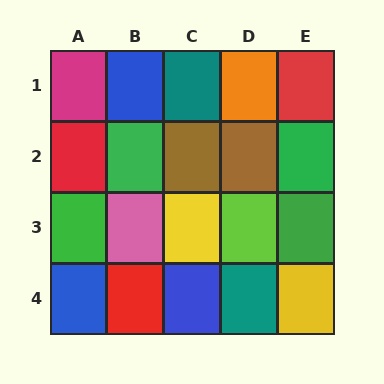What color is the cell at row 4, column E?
Yellow.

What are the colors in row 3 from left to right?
Green, pink, yellow, lime, green.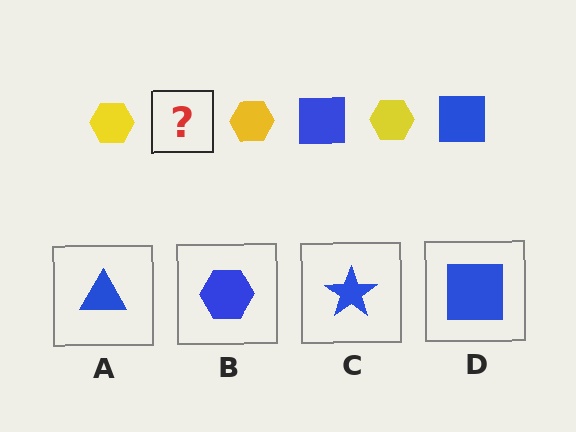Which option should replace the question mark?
Option D.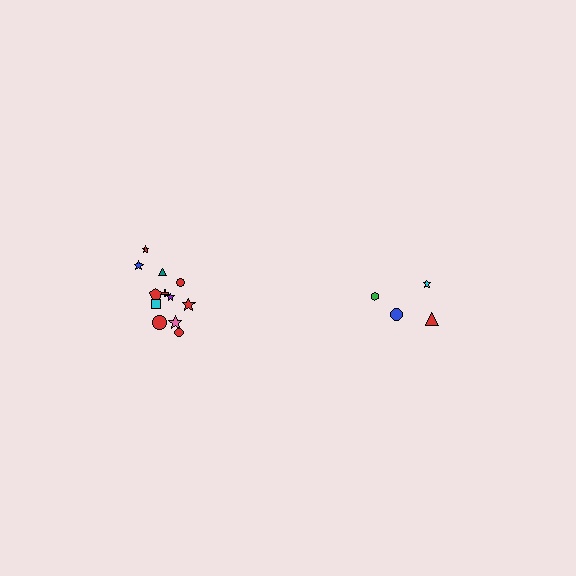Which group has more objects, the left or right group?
The left group.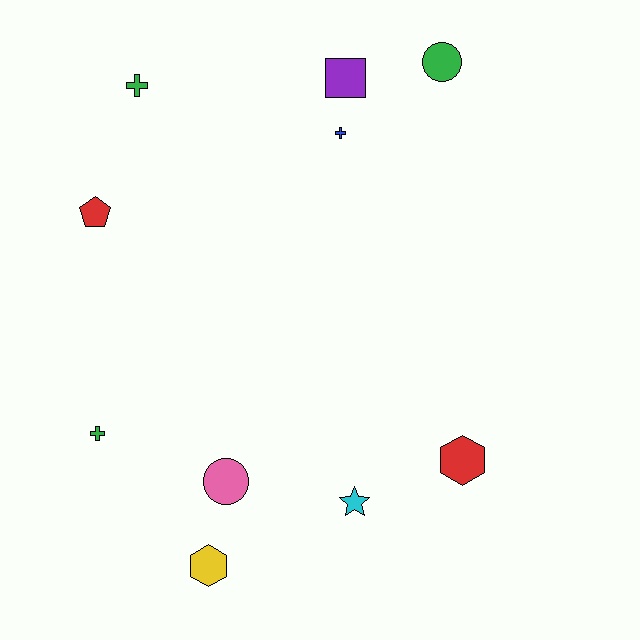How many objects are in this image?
There are 10 objects.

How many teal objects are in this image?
There are no teal objects.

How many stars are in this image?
There is 1 star.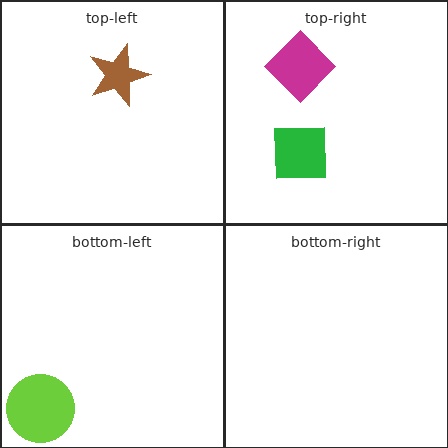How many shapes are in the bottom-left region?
1.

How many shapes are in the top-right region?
2.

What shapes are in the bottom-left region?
The lime circle.